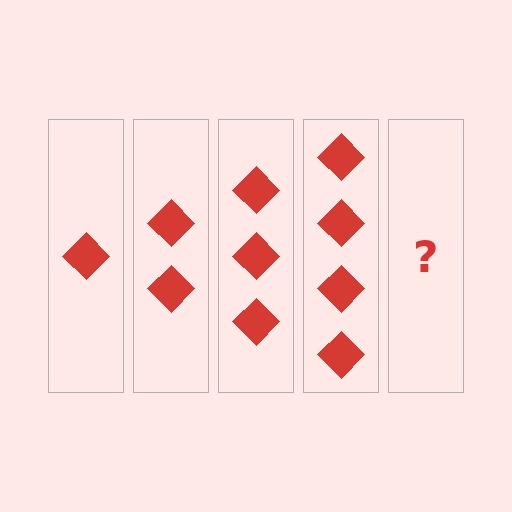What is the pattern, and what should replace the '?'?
The pattern is that each step adds one more diamond. The '?' should be 5 diamonds.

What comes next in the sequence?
The next element should be 5 diamonds.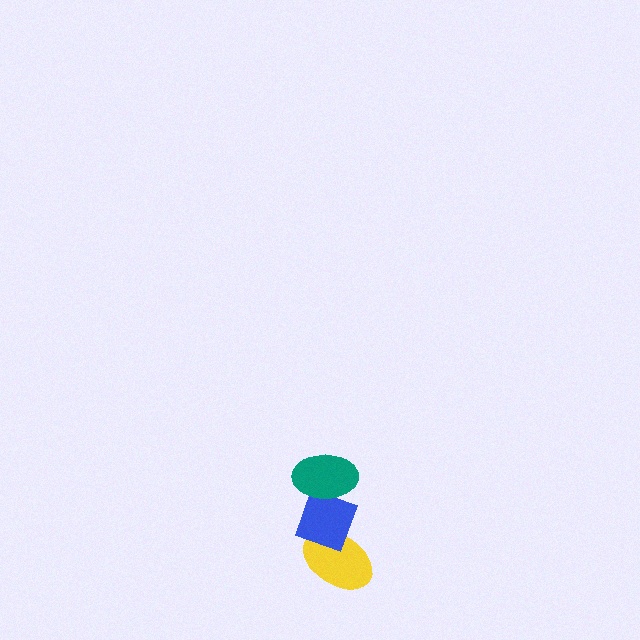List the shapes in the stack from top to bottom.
From top to bottom: the teal ellipse, the blue diamond, the yellow ellipse.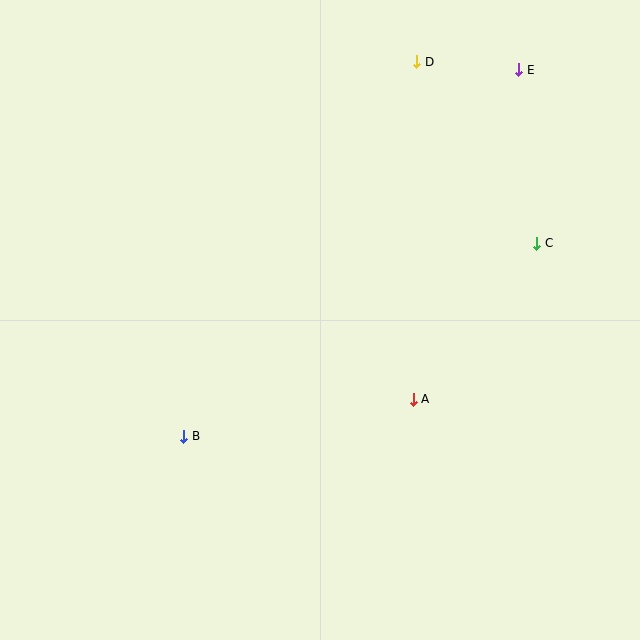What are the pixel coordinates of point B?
Point B is at (184, 436).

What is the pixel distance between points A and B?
The distance between A and B is 232 pixels.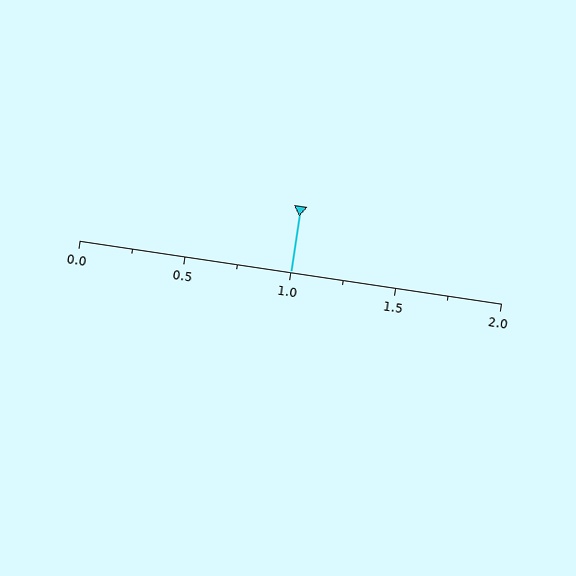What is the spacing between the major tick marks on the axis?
The major ticks are spaced 0.5 apart.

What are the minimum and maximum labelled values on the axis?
The axis runs from 0.0 to 2.0.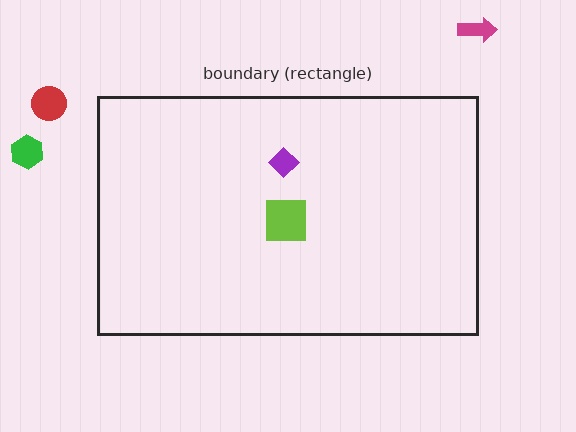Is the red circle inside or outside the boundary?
Outside.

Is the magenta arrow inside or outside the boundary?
Outside.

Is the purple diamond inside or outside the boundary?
Inside.